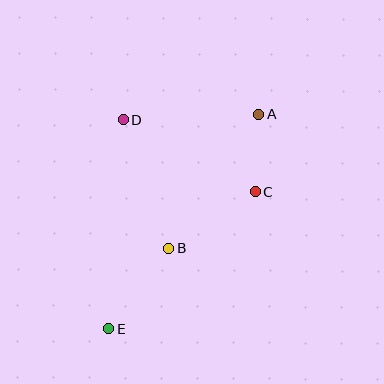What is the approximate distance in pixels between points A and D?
The distance between A and D is approximately 135 pixels.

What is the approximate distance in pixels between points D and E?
The distance between D and E is approximately 210 pixels.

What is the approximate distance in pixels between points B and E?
The distance between B and E is approximately 100 pixels.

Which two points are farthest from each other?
Points A and E are farthest from each other.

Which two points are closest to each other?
Points A and C are closest to each other.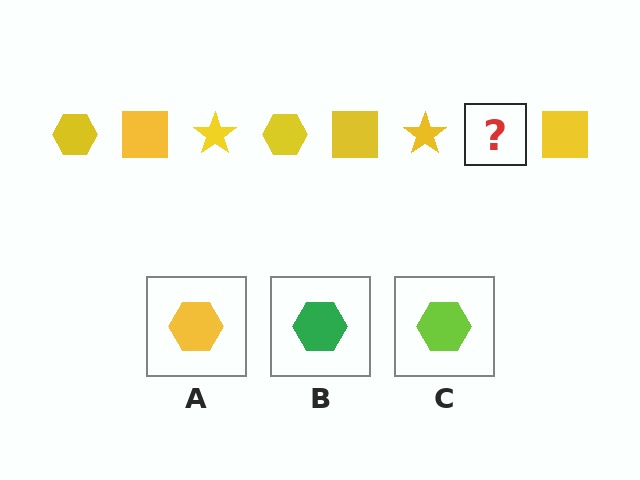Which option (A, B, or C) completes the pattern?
A.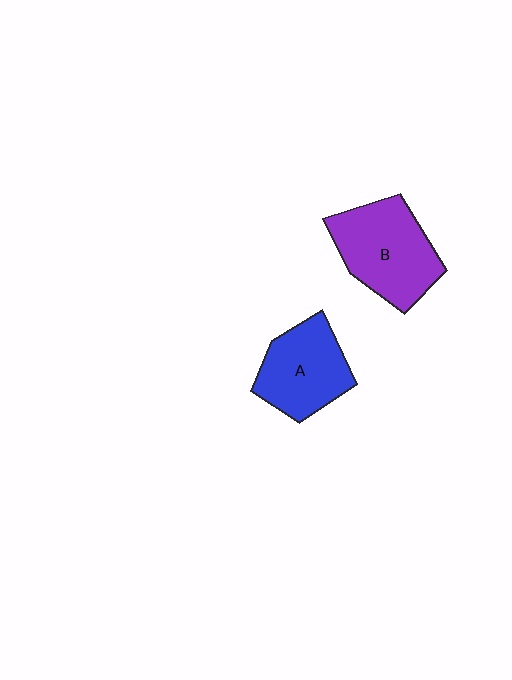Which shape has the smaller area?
Shape A (blue).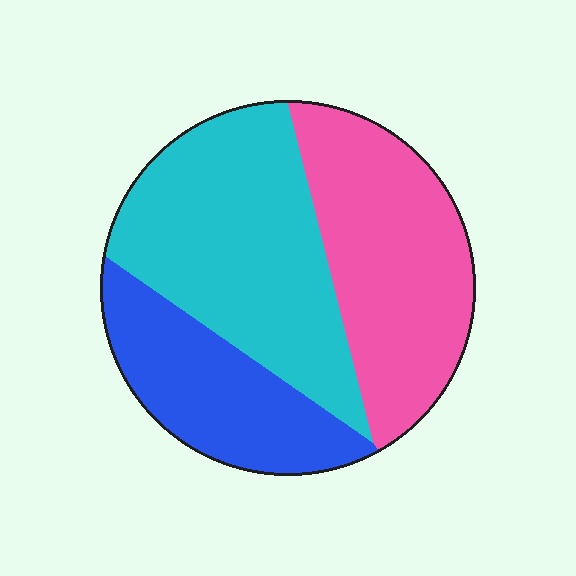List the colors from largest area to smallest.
From largest to smallest: cyan, pink, blue.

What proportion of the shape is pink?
Pink covers roughly 35% of the shape.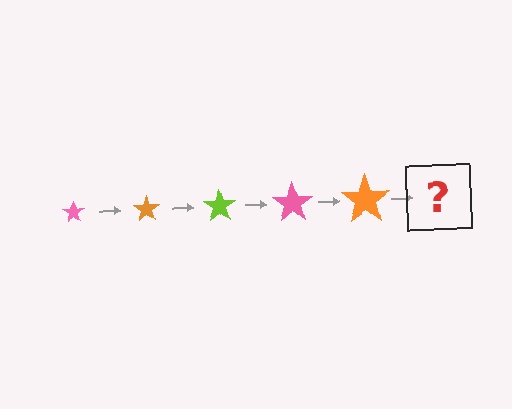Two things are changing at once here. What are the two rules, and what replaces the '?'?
The two rules are that the star grows larger each step and the color cycles through pink, orange, and lime. The '?' should be a lime star, larger than the previous one.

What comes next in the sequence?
The next element should be a lime star, larger than the previous one.